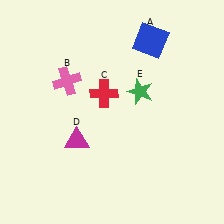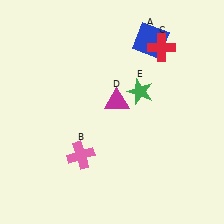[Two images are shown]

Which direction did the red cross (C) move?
The red cross (C) moved right.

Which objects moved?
The objects that moved are: the pink cross (B), the red cross (C), the magenta triangle (D).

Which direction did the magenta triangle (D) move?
The magenta triangle (D) moved right.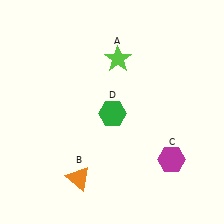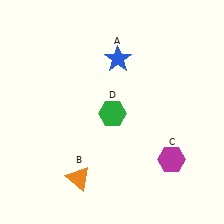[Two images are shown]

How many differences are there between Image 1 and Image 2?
There is 1 difference between the two images.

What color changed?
The star (A) changed from lime in Image 1 to blue in Image 2.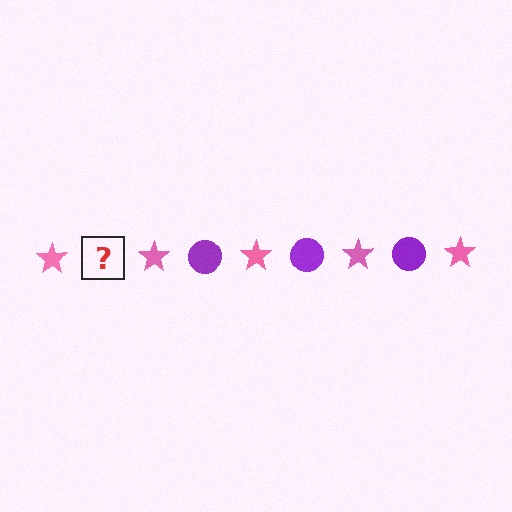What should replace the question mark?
The question mark should be replaced with a purple circle.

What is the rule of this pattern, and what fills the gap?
The rule is that the pattern alternates between pink star and purple circle. The gap should be filled with a purple circle.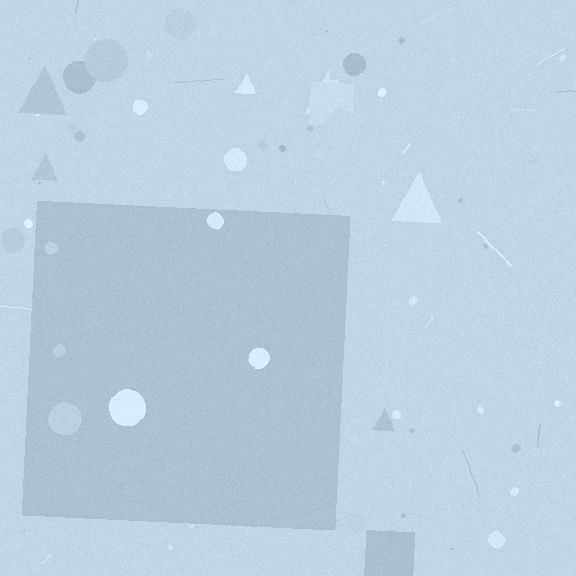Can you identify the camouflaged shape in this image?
The camouflaged shape is a square.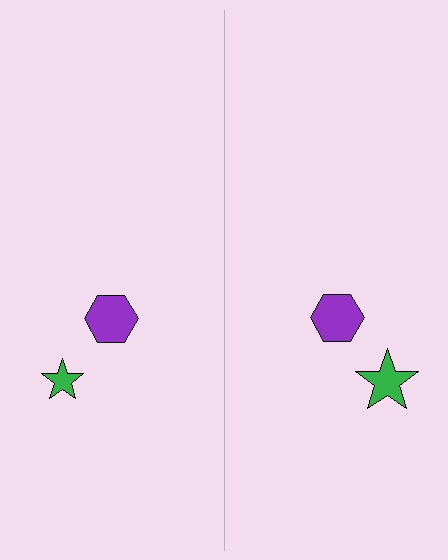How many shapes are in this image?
There are 4 shapes in this image.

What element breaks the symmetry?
The green star on the right side has a different size than its mirror counterpart.